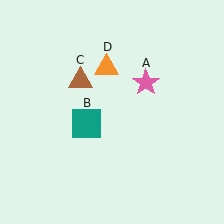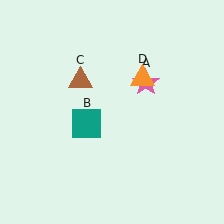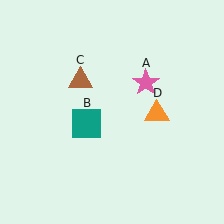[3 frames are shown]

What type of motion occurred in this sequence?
The orange triangle (object D) rotated clockwise around the center of the scene.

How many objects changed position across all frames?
1 object changed position: orange triangle (object D).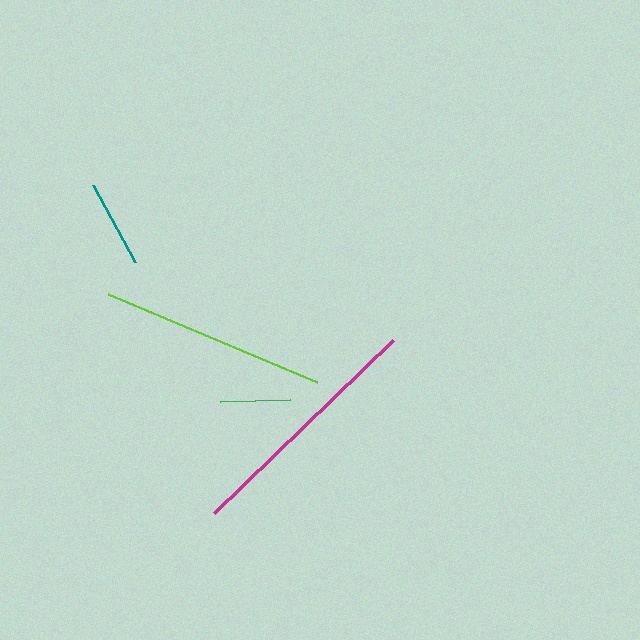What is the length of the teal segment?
The teal segment is approximately 87 pixels long.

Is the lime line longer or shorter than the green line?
The lime line is longer than the green line.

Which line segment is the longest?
The magenta line is the longest at approximately 249 pixels.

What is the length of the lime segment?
The lime segment is approximately 227 pixels long.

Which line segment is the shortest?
The green line is the shortest at approximately 70 pixels.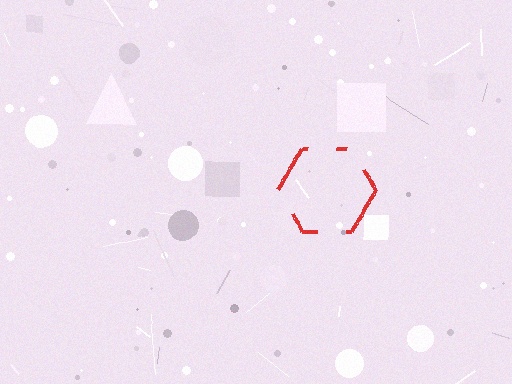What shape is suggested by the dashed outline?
The dashed outline suggests a hexagon.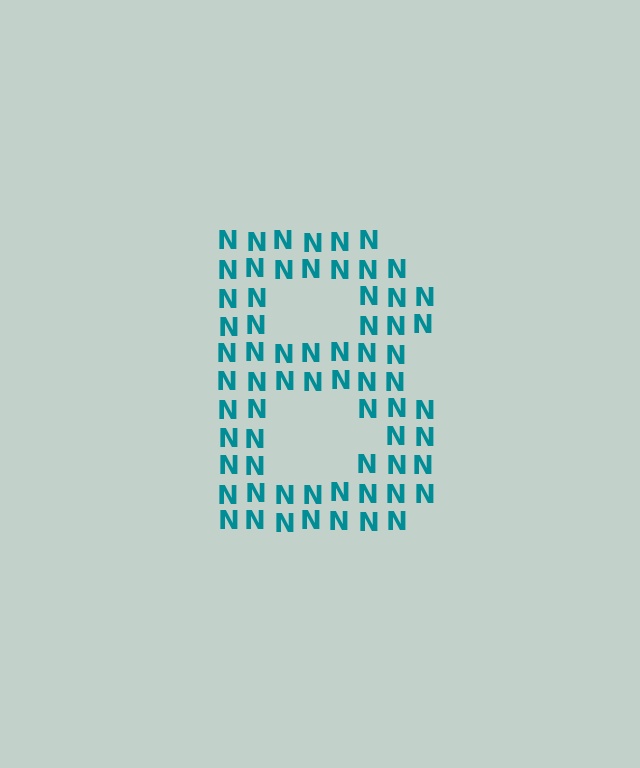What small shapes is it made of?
It is made of small letter N's.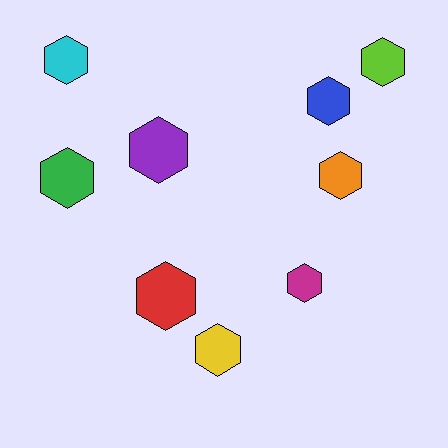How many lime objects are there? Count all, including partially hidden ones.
There is 1 lime object.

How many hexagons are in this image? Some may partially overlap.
There are 9 hexagons.